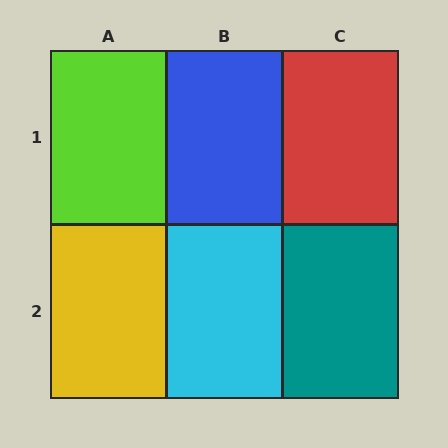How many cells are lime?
1 cell is lime.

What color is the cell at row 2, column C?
Teal.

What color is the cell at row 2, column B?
Cyan.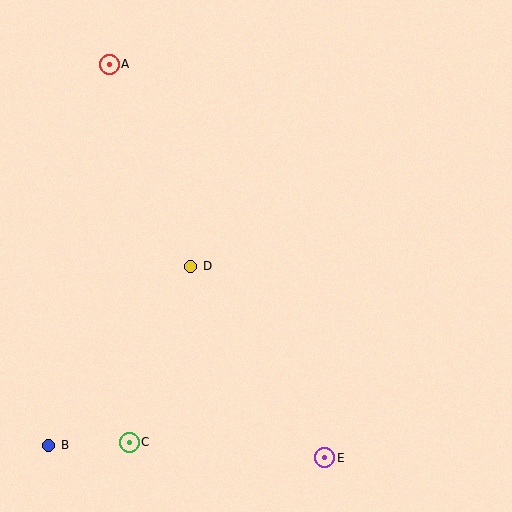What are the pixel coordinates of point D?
Point D is at (191, 266).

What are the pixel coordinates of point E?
Point E is at (325, 458).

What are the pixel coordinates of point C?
Point C is at (129, 442).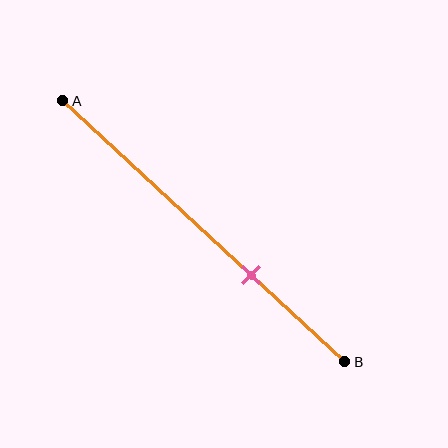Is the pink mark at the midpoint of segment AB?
No, the mark is at about 65% from A, not at the 50% midpoint.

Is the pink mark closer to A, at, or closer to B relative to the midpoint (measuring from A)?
The pink mark is closer to point B than the midpoint of segment AB.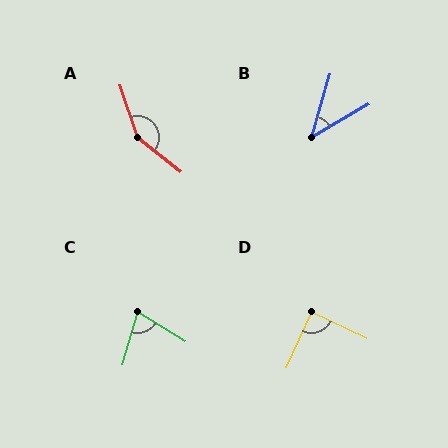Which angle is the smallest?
B, at approximately 44 degrees.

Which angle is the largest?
A, at approximately 147 degrees.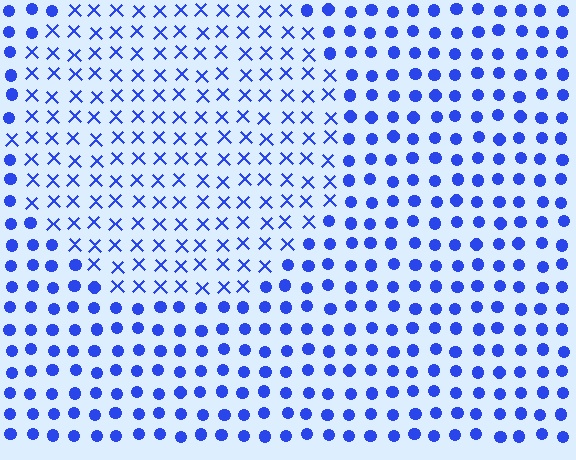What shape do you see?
I see a circle.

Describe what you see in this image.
The image is filled with small blue elements arranged in a uniform grid. A circle-shaped region contains X marks, while the surrounding area contains circles. The boundary is defined purely by the change in element shape.